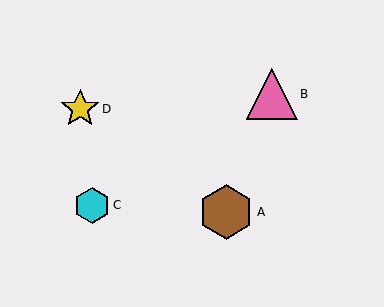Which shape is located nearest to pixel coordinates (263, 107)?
The pink triangle (labeled B) at (272, 94) is nearest to that location.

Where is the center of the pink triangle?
The center of the pink triangle is at (272, 94).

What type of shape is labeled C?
Shape C is a cyan hexagon.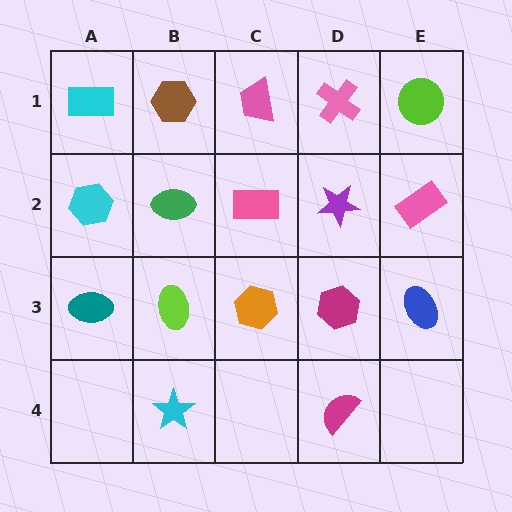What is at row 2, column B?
A green ellipse.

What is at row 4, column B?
A cyan star.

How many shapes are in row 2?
5 shapes.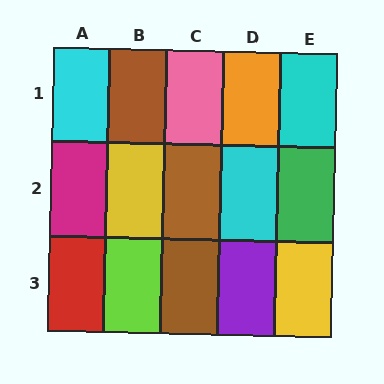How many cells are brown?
3 cells are brown.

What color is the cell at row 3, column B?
Lime.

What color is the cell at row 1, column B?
Brown.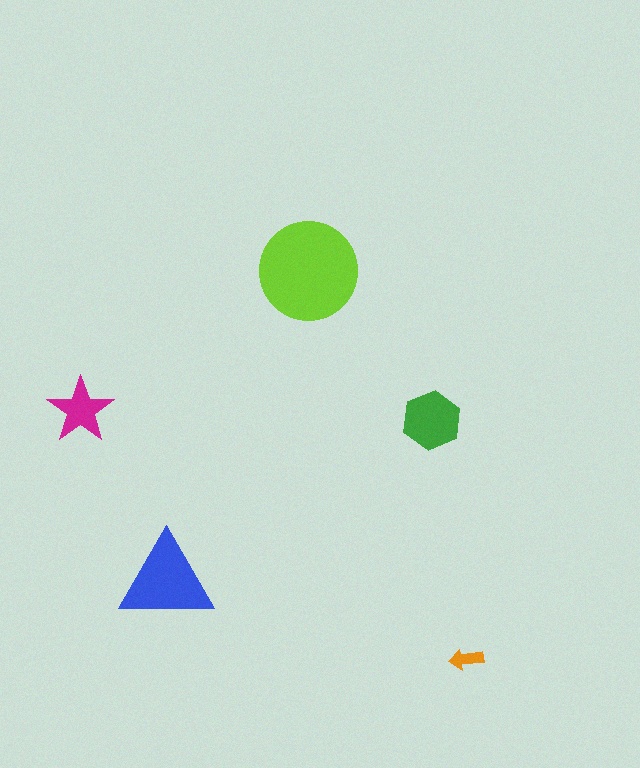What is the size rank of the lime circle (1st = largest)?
1st.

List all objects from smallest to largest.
The orange arrow, the magenta star, the green hexagon, the blue triangle, the lime circle.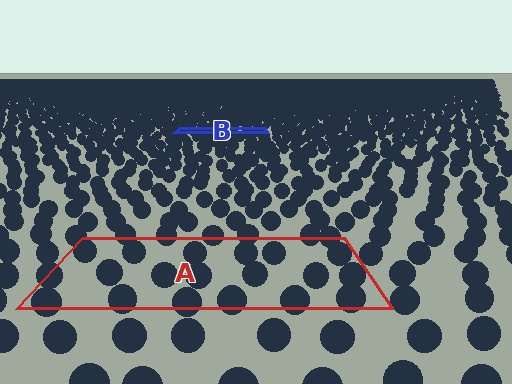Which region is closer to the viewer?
Region A is closer. The texture elements there are larger and more spread out.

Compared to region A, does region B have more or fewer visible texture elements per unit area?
Region B has more texture elements per unit area — they are packed more densely because it is farther away.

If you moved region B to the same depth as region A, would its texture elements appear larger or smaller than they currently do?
They would appear larger. At a closer depth, the same texture elements are projected at a bigger on-screen size.